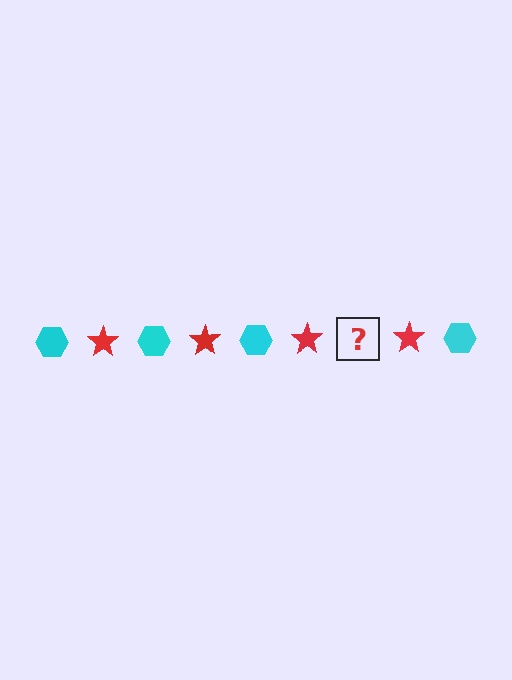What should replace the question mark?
The question mark should be replaced with a cyan hexagon.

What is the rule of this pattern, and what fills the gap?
The rule is that the pattern alternates between cyan hexagon and red star. The gap should be filled with a cyan hexagon.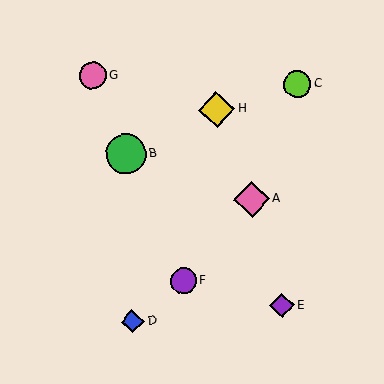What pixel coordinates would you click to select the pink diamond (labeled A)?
Click at (252, 199) to select the pink diamond A.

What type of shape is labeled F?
Shape F is a purple circle.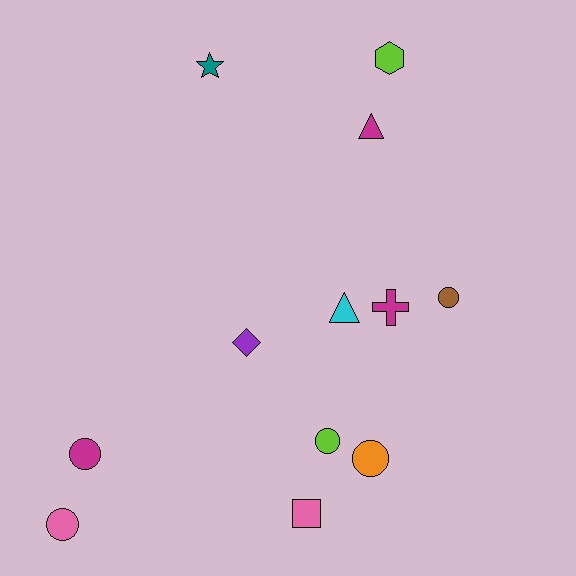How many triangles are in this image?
There are 2 triangles.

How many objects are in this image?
There are 12 objects.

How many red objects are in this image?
There are no red objects.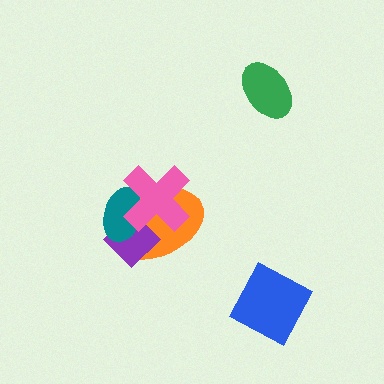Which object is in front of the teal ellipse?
The pink cross is in front of the teal ellipse.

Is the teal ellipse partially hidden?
Yes, it is partially covered by another shape.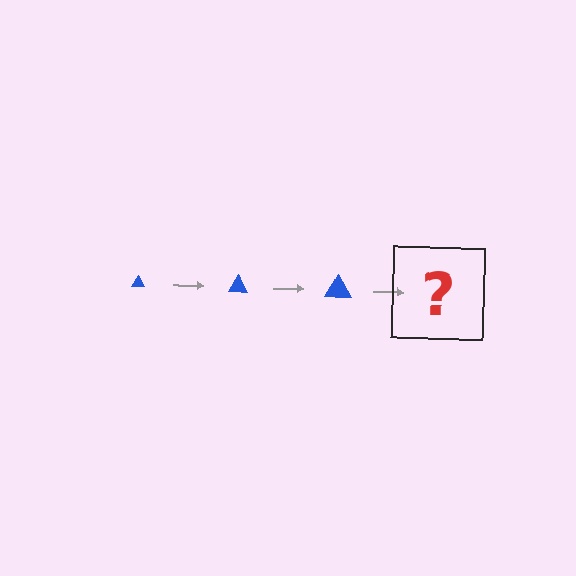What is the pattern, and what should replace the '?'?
The pattern is that the triangle gets progressively larger each step. The '?' should be a blue triangle, larger than the previous one.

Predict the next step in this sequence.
The next step is a blue triangle, larger than the previous one.